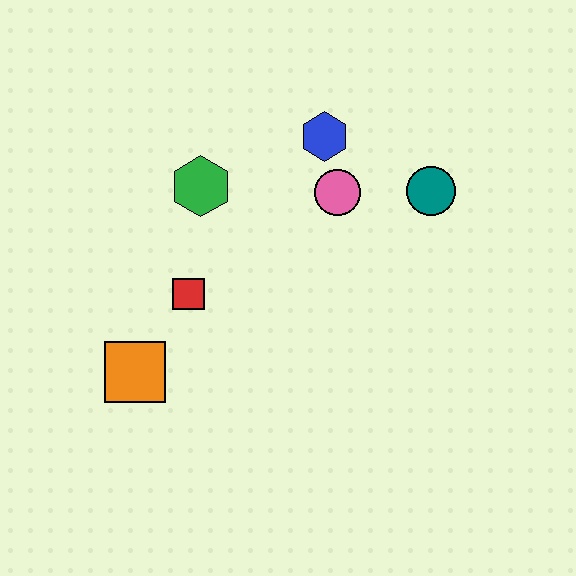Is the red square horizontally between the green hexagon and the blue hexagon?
No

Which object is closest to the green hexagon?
The red square is closest to the green hexagon.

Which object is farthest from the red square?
The teal circle is farthest from the red square.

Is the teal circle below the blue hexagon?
Yes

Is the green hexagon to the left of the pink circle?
Yes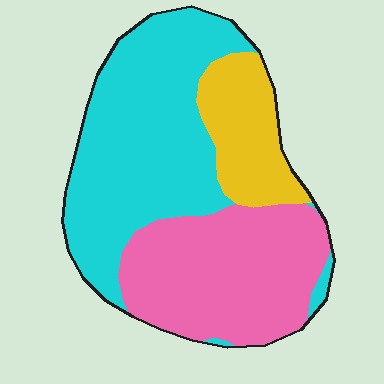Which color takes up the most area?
Cyan, at roughly 45%.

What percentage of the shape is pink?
Pink takes up about three eighths (3/8) of the shape.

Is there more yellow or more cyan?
Cyan.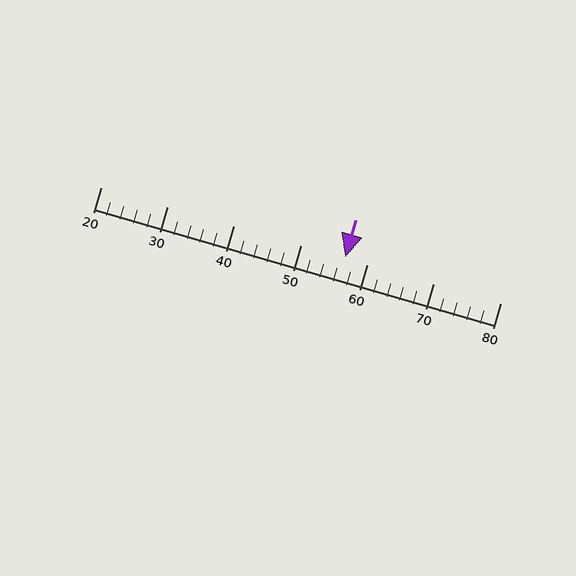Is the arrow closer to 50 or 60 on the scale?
The arrow is closer to 60.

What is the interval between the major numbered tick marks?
The major tick marks are spaced 10 units apart.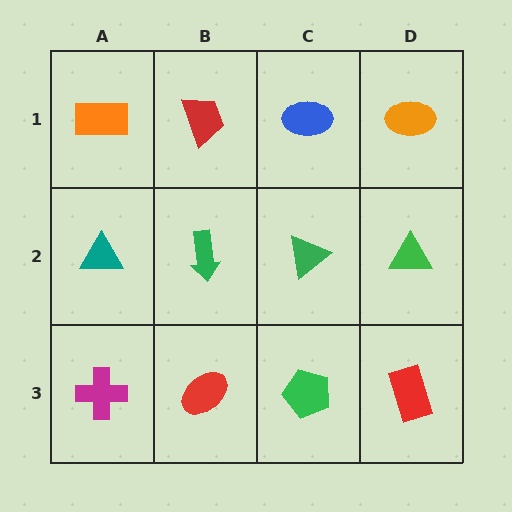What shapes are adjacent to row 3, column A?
A teal triangle (row 2, column A), a red ellipse (row 3, column B).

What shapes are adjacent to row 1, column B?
A green arrow (row 2, column B), an orange rectangle (row 1, column A), a blue ellipse (row 1, column C).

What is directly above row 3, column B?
A green arrow.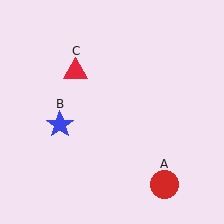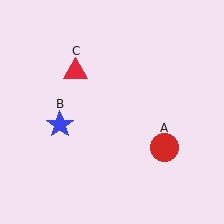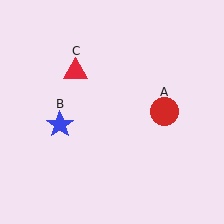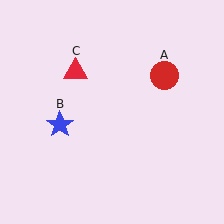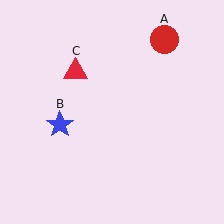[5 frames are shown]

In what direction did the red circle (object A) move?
The red circle (object A) moved up.